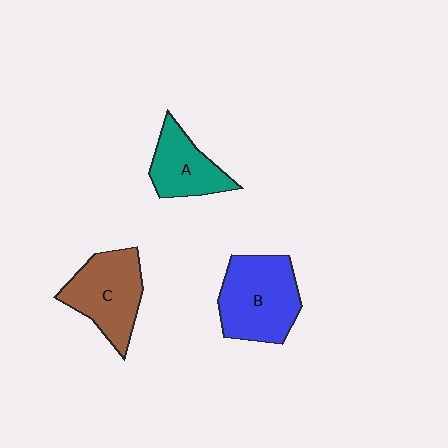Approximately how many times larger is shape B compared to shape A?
Approximately 1.5 times.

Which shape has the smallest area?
Shape A (teal).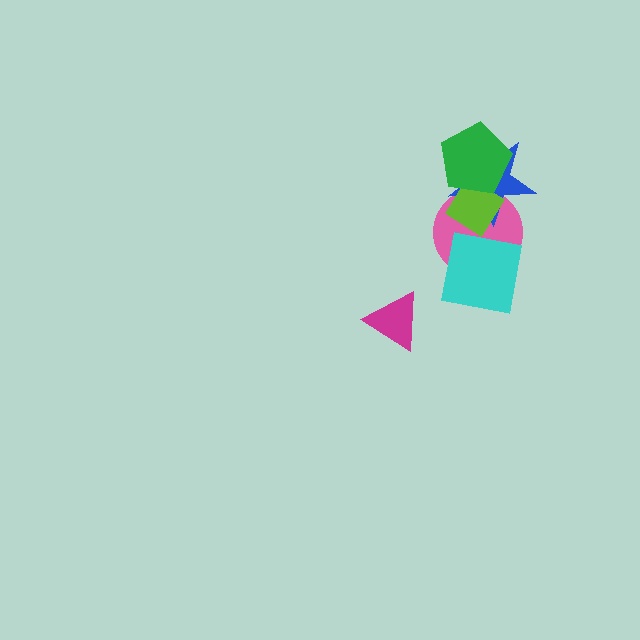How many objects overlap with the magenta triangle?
0 objects overlap with the magenta triangle.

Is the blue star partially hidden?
Yes, it is partially covered by another shape.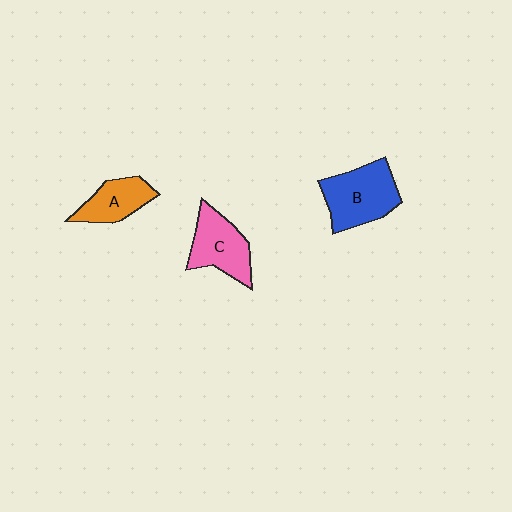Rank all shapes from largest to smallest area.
From largest to smallest: B (blue), C (pink), A (orange).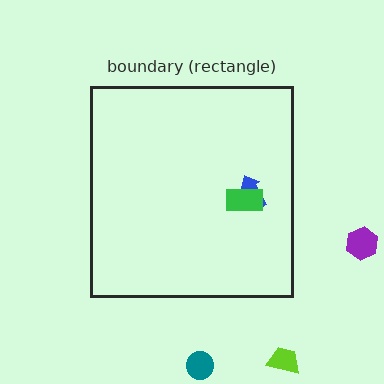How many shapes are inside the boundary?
2 inside, 3 outside.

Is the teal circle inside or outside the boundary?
Outside.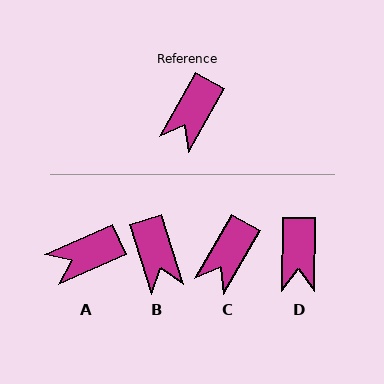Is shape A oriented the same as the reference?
No, it is off by about 37 degrees.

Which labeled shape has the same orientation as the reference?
C.